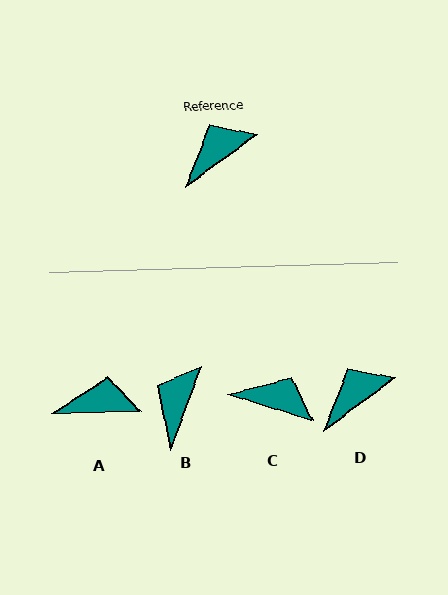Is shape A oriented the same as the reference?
No, it is off by about 36 degrees.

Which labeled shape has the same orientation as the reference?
D.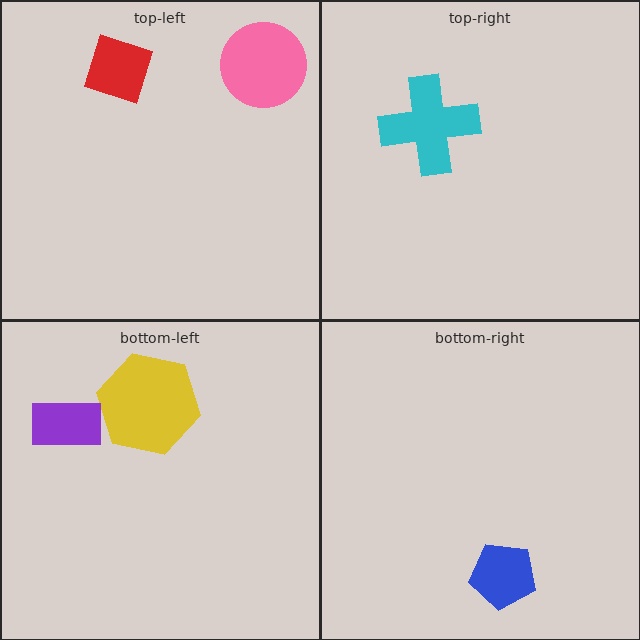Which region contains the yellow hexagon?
The bottom-left region.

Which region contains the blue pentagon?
The bottom-right region.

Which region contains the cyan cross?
The top-right region.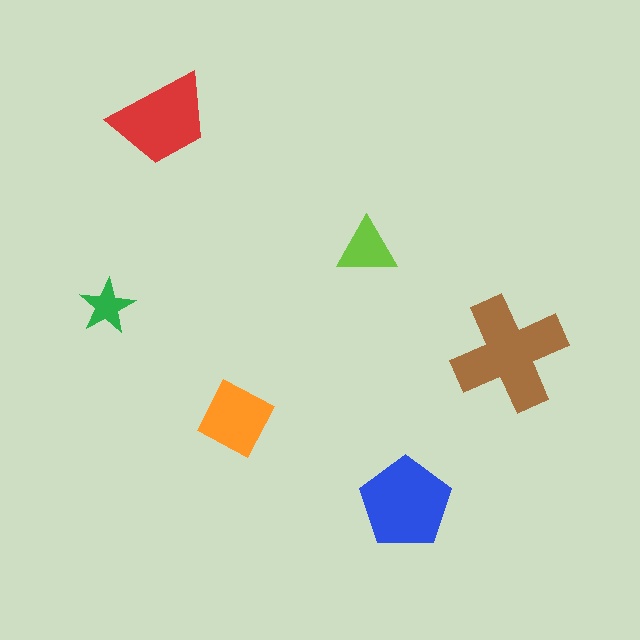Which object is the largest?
The brown cross.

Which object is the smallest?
The green star.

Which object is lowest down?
The blue pentagon is bottommost.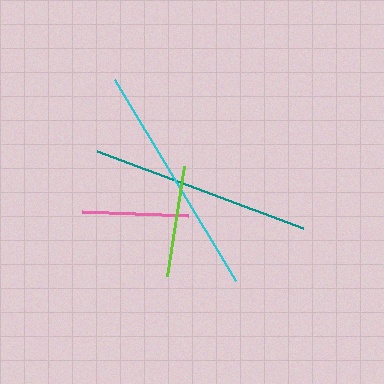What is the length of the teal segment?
The teal segment is approximately 219 pixels long.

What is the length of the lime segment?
The lime segment is approximately 111 pixels long.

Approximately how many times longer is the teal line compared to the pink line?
The teal line is approximately 2.1 times the length of the pink line.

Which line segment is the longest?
The cyan line is the longest at approximately 235 pixels.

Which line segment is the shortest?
The pink line is the shortest at approximately 106 pixels.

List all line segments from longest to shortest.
From longest to shortest: cyan, teal, lime, pink.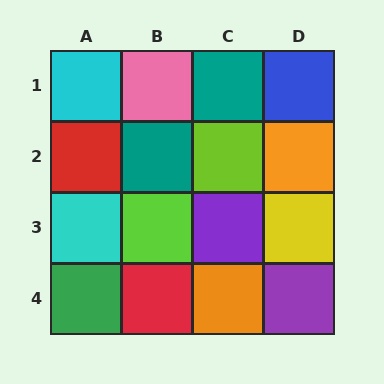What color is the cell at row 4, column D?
Purple.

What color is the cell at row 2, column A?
Red.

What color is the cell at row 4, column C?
Orange.